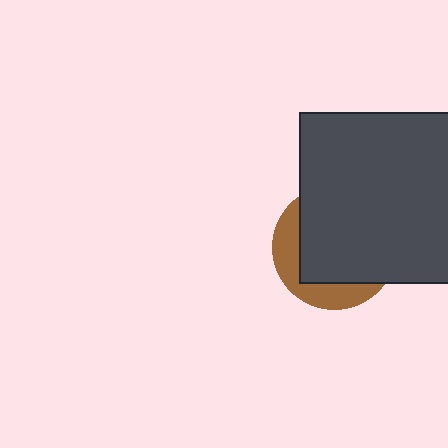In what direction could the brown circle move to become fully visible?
The brown circle could move toward the lower-left. That would shift it out from behind the dark gray square entirely.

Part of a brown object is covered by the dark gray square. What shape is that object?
It is a circle.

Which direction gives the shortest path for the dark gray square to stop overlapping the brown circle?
Moving toward the upper-right gives the shortest separation.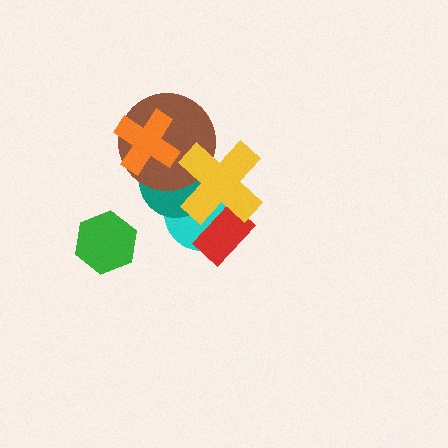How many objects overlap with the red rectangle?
2 objects overlap with the red rectangle.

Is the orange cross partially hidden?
No, no other shape covers it.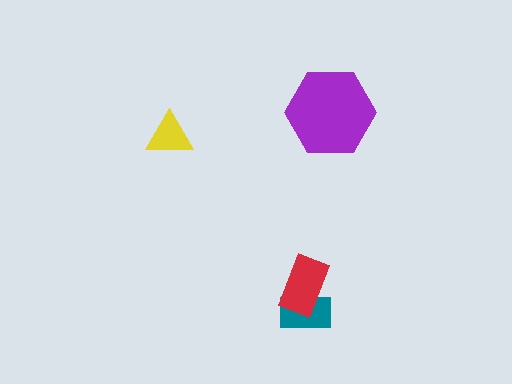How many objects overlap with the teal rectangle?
1 object overlaps with the teal rectangle.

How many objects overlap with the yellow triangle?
0 objects overlap with the yellow triangle.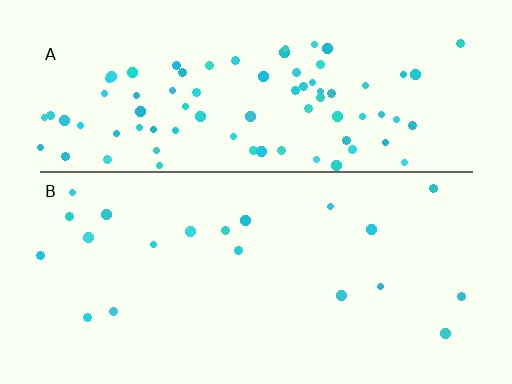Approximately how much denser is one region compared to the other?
Approximately 4.2× — region A over region B.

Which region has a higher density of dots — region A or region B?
A (the top).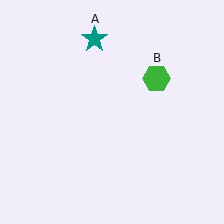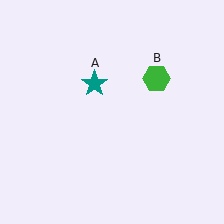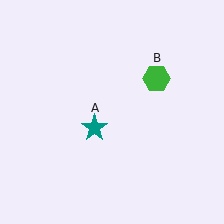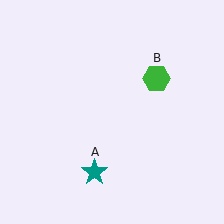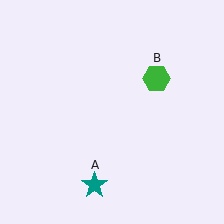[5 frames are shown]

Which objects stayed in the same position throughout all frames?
Green hexagon (object B) remained stationary.